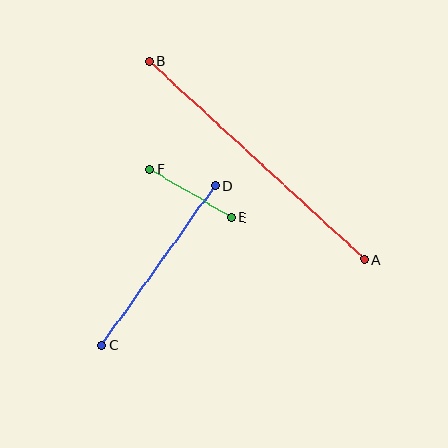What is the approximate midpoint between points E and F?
The midpoint is at approximately (191, 193) pixels.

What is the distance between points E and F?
The distance is approximately 95 pixels.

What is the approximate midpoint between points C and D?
The midpoint is at approximately (158, 265) pixels.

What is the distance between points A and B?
The distance is approximately 293 pixels.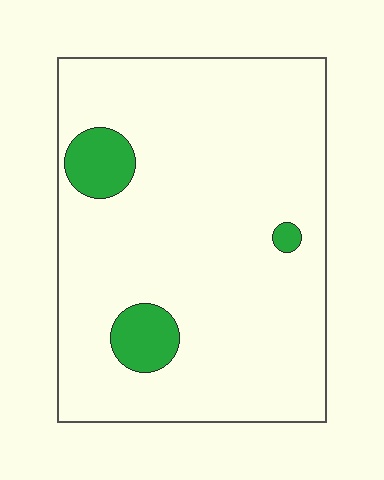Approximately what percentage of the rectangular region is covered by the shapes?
Approximately 10%.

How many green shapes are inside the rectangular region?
3.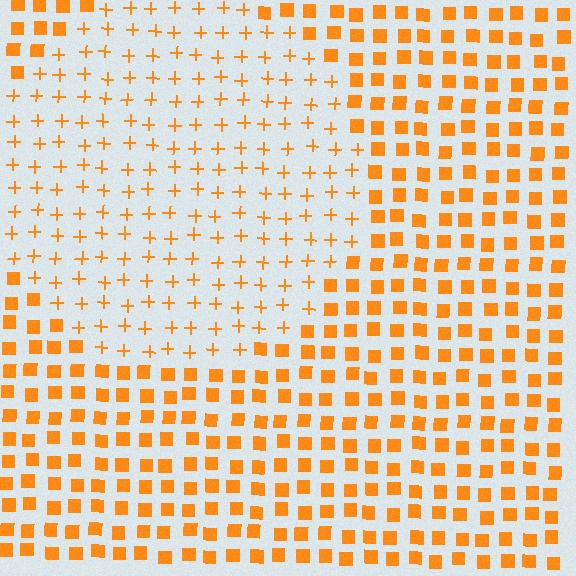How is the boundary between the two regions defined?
The boundary is defined by a change in element shape: plus signs inside vs. squares outside. All elements share the same color and spacing.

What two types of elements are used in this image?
The image uses plus signs inside the circle region and squares outside it.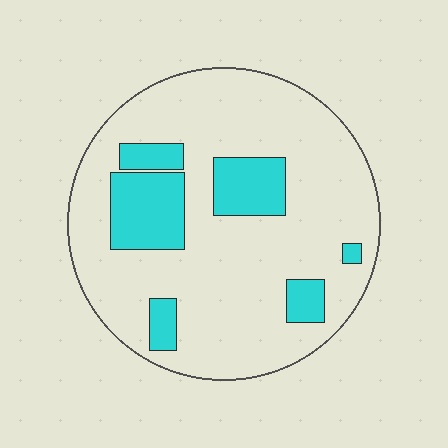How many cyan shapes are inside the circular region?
6.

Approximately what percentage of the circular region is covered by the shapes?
Approximately 20%.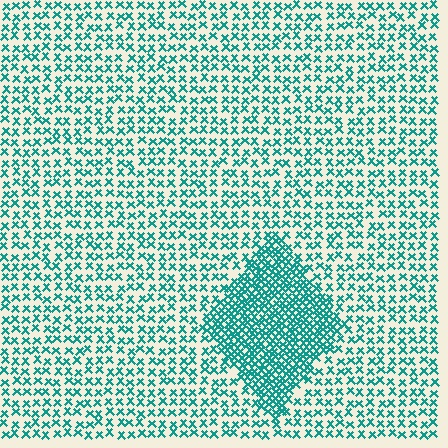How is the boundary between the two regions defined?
The boundary is defined by a change in element density (approximately 2.4x ratio). All elements are the same color, size, and shape.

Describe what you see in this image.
The image contains small teal elements arranged at two different densities. A diamond-shaped region is visible where the elements are more densely packed than the surrounding area.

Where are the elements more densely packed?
The elements are more densely packed inside the diamond boundary.